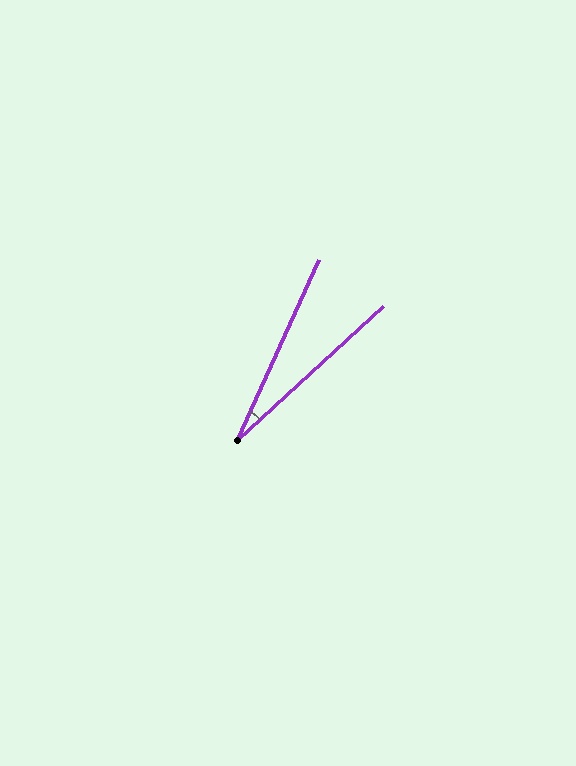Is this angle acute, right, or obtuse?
It is acute.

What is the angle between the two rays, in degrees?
Approximately 23 degrees.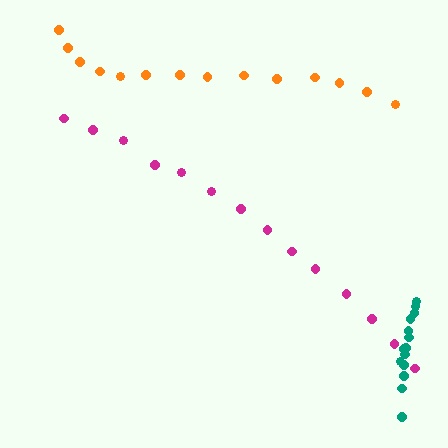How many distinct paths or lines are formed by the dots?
There are 3 distinct paths.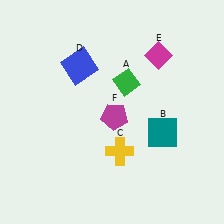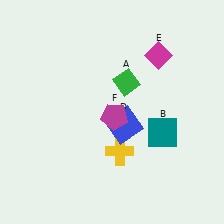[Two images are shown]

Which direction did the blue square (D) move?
The blue square (D) moved down.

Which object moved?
The blue square (D) moved down.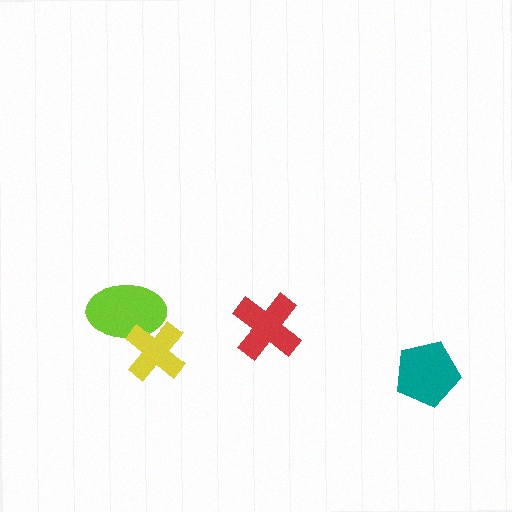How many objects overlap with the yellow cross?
1 object overlaps with the yellow cross.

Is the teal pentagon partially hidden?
No, no other shape covers it.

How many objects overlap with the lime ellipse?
1 object overlaps with the lime ellipse.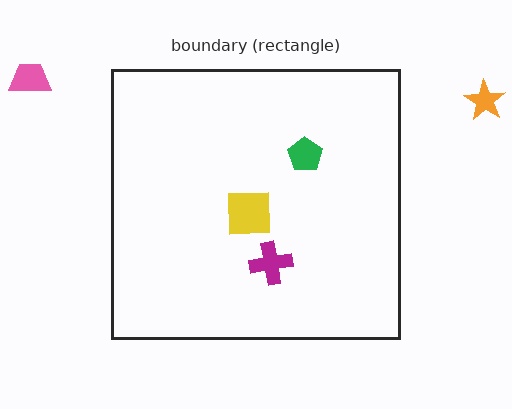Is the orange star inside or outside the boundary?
Outside.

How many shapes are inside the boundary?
3 inside, 2 outside.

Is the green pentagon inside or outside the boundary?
Inside.